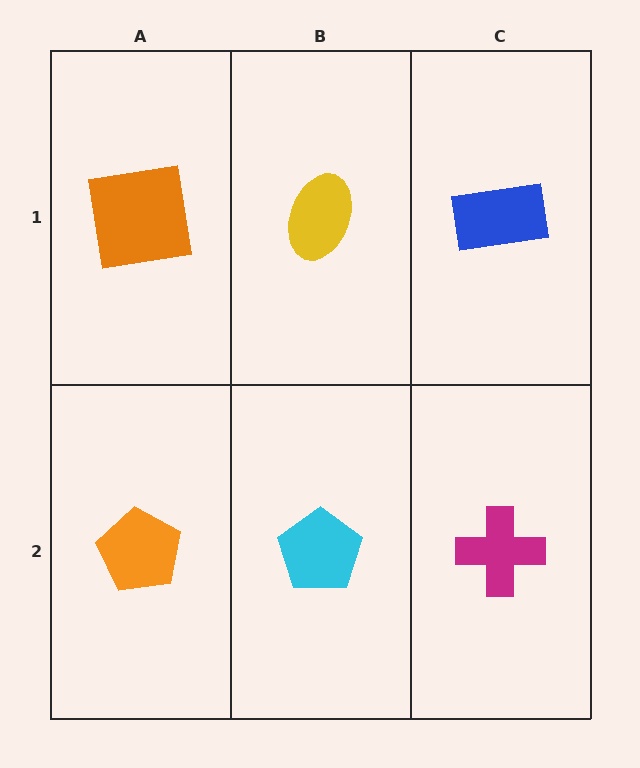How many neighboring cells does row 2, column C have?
2.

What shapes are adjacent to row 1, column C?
A magenta cross (row 2, column C), a yellow ellipse (row 1, column B).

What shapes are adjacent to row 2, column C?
A blue rectangle (row 1, column C), a cyan pentagon (row 2, column B).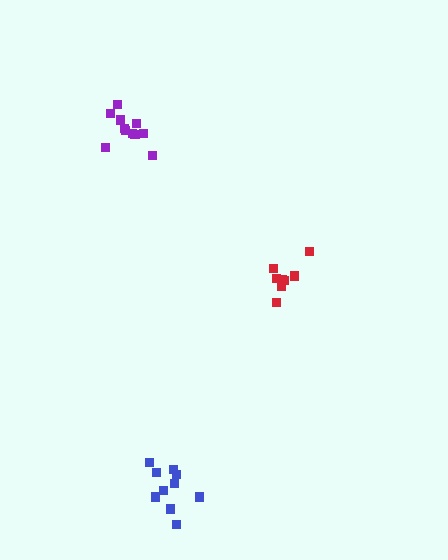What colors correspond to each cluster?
The clusters are colored: red, blue, purple.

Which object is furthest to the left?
The purple cluster is leftmost.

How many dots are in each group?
Group 1: 8 dots, Group 2: 10 dots, Group 3: 11 dots (29 total).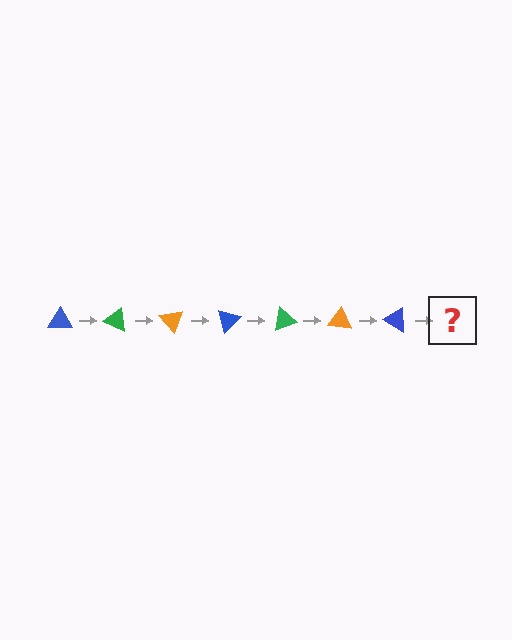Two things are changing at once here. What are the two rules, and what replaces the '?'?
The two rules are that it rotates 25 degrees each step and the color cycles through blue, green, and orange. The '?' should be a green triangle, rotated 175 degrees from the start.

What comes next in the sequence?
The next element should be a green triangle, rotated 175 degrees from the start.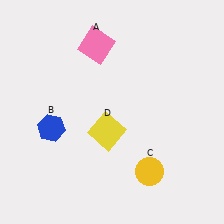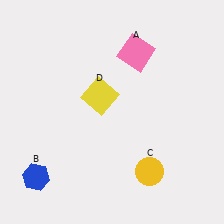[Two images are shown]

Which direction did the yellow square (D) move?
The yellow square (D) moved up.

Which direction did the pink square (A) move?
The pink square (A) moved right.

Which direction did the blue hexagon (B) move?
The blue hexagon (B) moved down.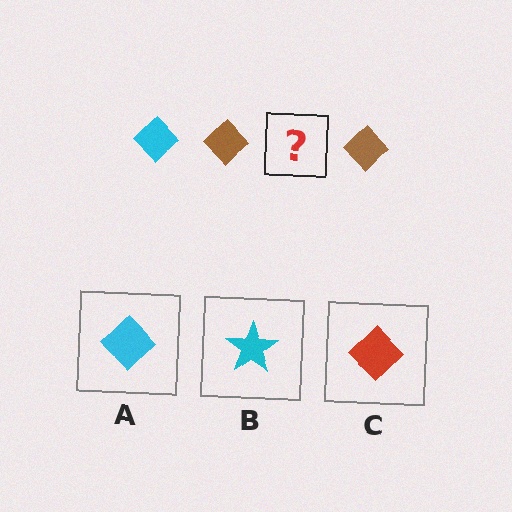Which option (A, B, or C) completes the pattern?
A.